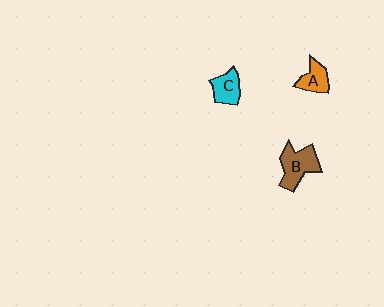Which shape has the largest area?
Shape B (brown).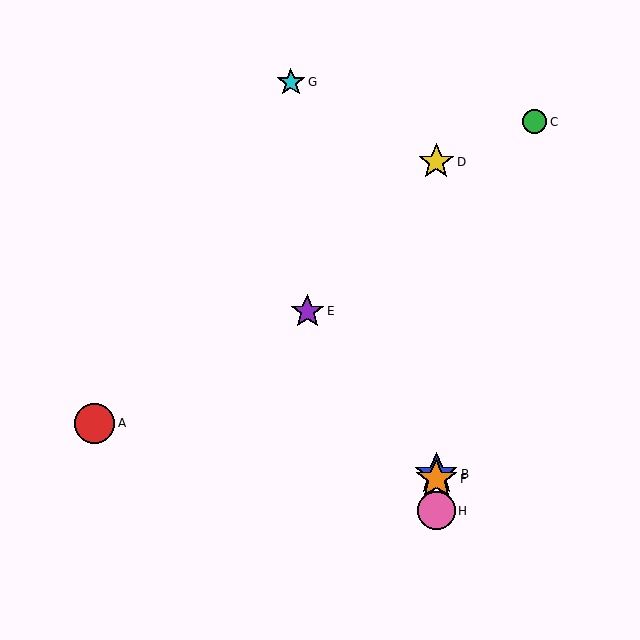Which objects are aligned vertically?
Objects B, D, F, H are aligned vertically.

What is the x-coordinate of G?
Object G is at x≈291.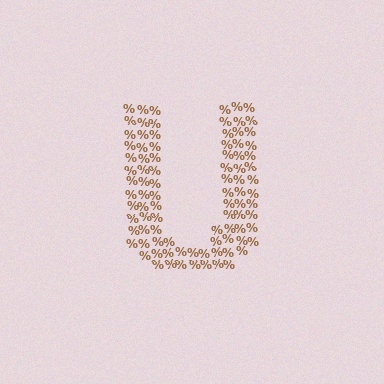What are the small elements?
The small elements are percent signs.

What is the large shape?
The large shape is the letter U.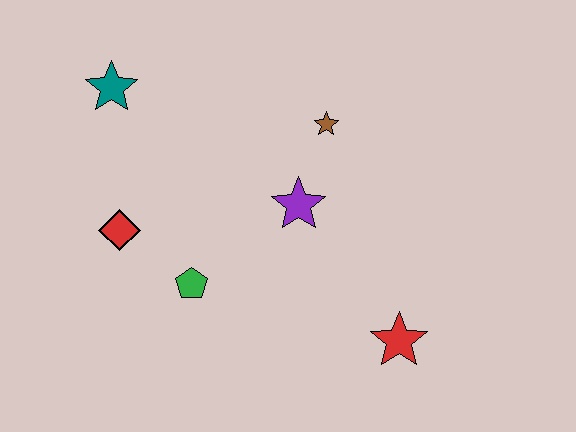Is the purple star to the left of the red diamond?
No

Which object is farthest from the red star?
The teal star is farthest from the red star.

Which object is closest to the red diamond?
The green pentagon is closest to the red diamond.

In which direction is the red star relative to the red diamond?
The red star is to the right of the red diamond.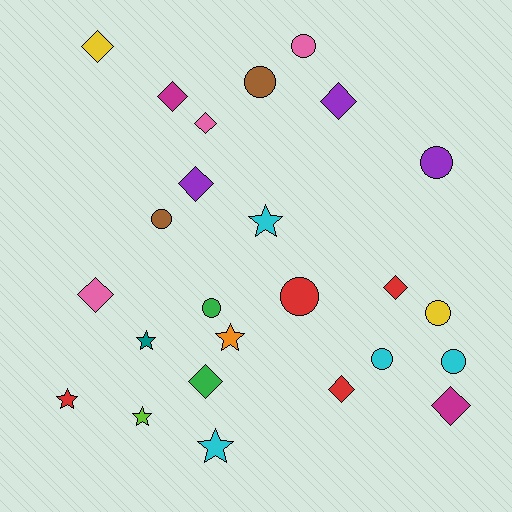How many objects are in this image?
There are 25 objects.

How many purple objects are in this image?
There are 3 purple objects.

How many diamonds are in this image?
There are 10 diamonds.